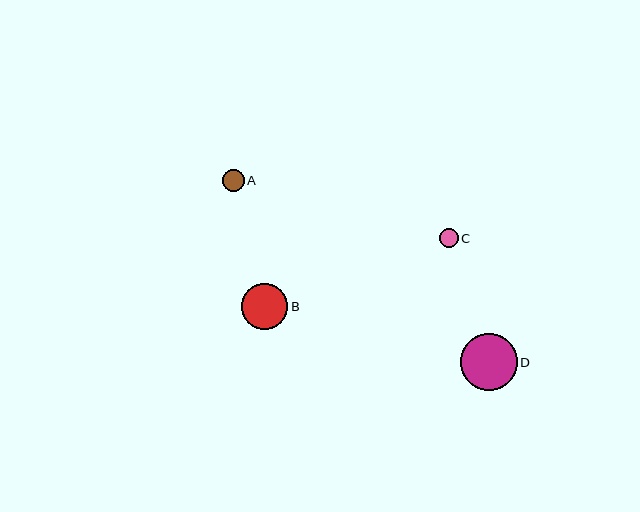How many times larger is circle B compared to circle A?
Circle B is approximately 2.2 times the size of circle A.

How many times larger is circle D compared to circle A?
Circle D is approximately 2.6 times the size of circle A.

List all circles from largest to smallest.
From largest to smallest: D, B, A, C.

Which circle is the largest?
Circle D is the largest with a size of approximately 57 pixels.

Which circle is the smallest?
Circle C is the smallest with a size of approximately 18 pixels.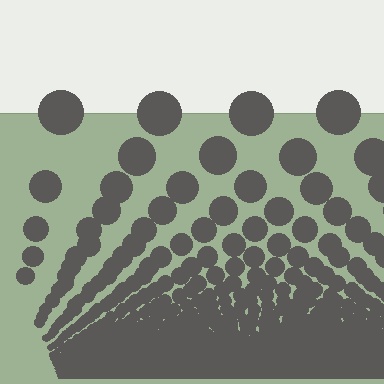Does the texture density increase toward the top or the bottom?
Density increases toward the bottom.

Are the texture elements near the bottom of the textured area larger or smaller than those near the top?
Smaller. The gradient is inverted — elements near the bottom are smaller and denser.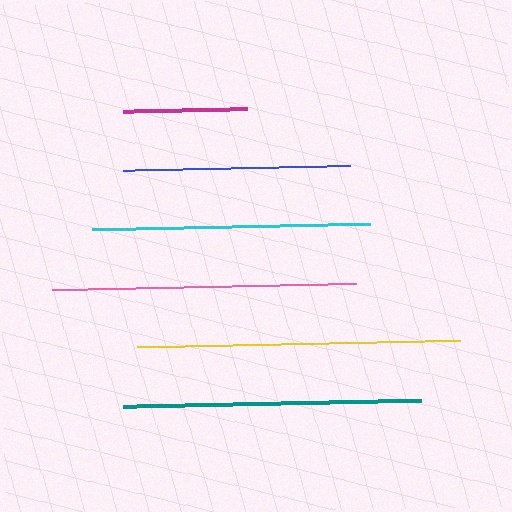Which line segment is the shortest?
The magenta line is the shortest at approximately 124 pixels.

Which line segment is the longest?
The yellow line is the longest at approximately 323 pixels.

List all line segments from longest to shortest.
From longest to shortest: yellow, pink, teal, cyan, blue, magenta.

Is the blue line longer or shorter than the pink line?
The pink line is longer than the blue line.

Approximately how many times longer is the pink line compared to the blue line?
The pink line is approximately 1.3 times the length of the blue line.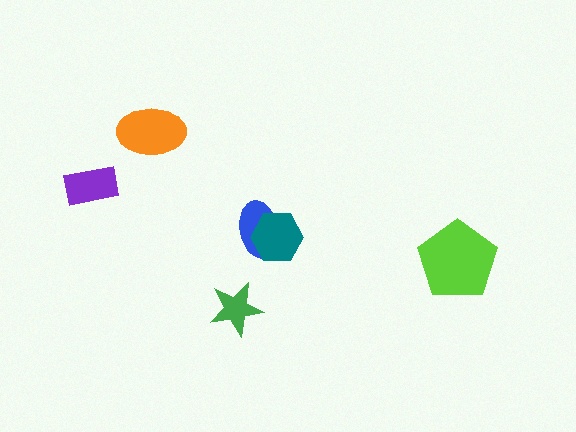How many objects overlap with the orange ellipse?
0 objects overlap with the orange ellipse.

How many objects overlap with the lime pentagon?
0 objects overlap with the lime pentagon.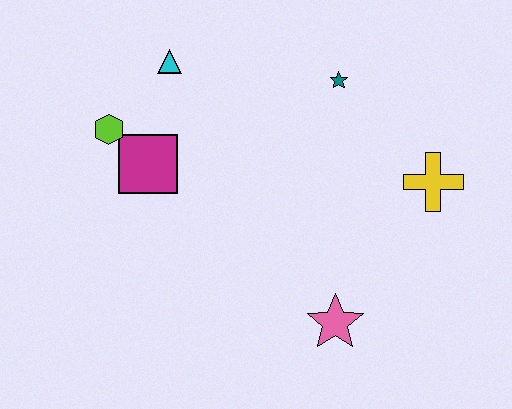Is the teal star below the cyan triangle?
Yes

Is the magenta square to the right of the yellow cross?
No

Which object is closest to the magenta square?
The lime hexagon is closest to the magenta square.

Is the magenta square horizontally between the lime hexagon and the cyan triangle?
Yes